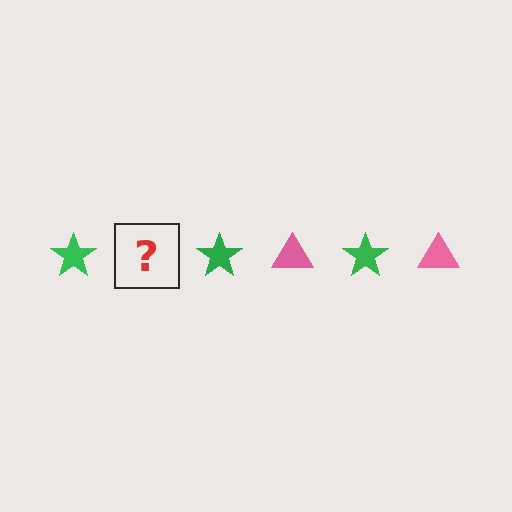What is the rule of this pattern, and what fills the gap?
The rule is that the pattern alternates between green star and pink triangle. The gap should be filled with a pink triangle.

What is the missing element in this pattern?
The missing element is a pink triangle.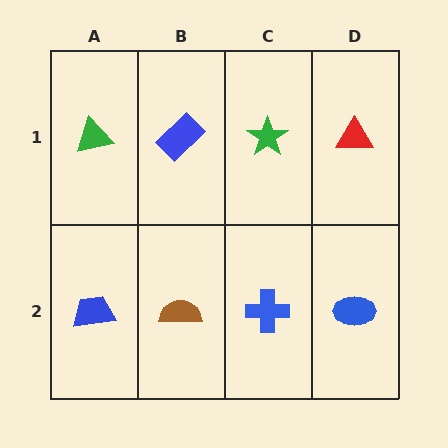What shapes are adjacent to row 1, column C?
A blue cross (row 2, column C), a blue rectangle (row 1, column B), a red triangle (row 1, column D).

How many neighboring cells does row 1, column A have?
2.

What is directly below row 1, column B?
A brown semicircle.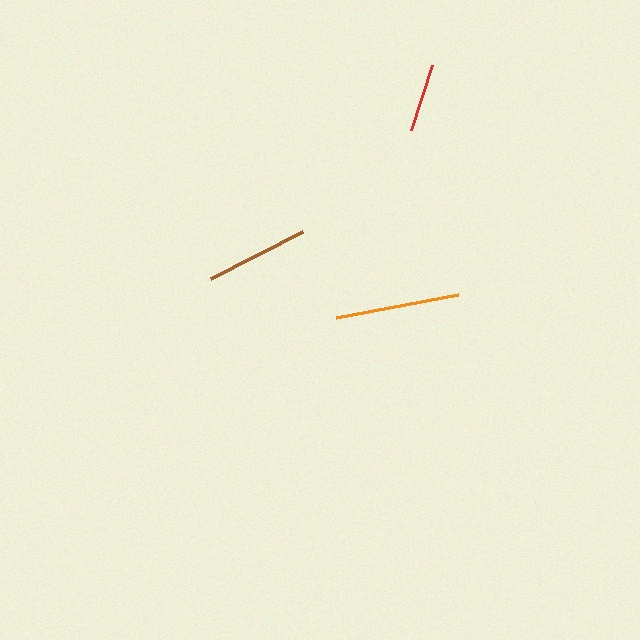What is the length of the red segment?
The red segment is approximately 68 pixels long.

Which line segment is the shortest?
The red line is the shortest at approximately 68 pixels.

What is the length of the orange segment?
The orange segment is approximately 123 pixels long.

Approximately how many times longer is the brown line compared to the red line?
The brown line is approximately 1.5 times the length of the red line.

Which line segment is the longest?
The orange line is the longest at approximately 123 pixels.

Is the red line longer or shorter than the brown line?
The brown line is longer than the red line.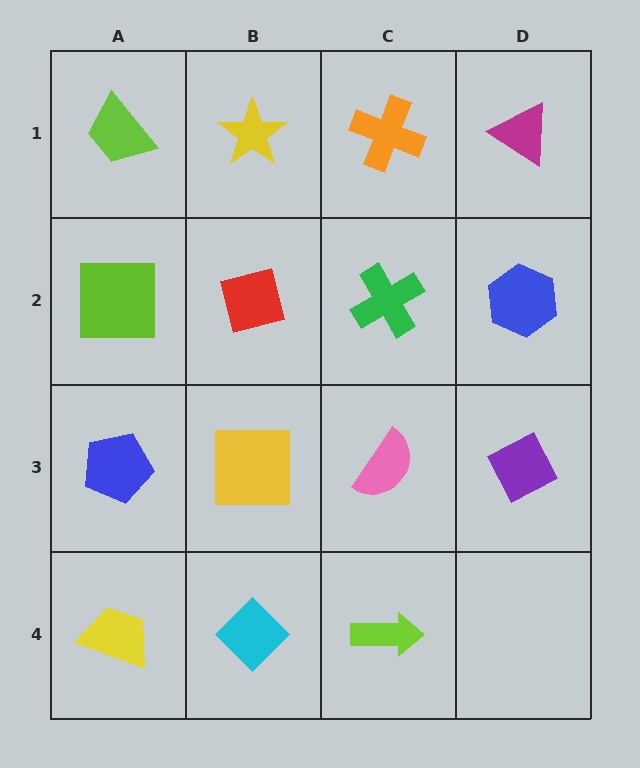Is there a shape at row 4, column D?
No, that cell is empty.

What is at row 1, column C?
An orange cross.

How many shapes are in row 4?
3 shapes.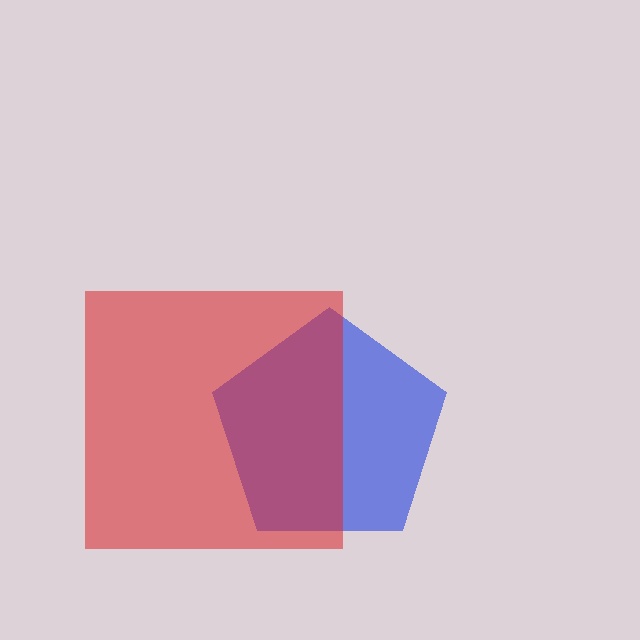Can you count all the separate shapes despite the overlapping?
Yes, there are 2 separate shapes.